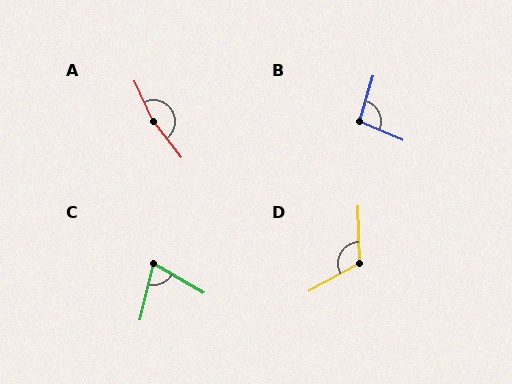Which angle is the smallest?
C, at approximately 73 degrees.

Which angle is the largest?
A, at approximately 167 degrees.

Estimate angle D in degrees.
Approximately 117 degrees.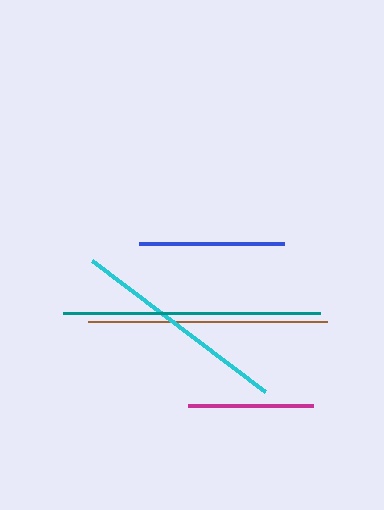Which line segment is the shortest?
The magenta line is the shortest at approximately 125 pixels.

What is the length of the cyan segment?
The cyan segment is approximately 217 pixels long.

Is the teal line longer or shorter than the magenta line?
The teal line is longer than the magenta line.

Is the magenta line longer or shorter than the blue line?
The blue line is longer than the magenta line.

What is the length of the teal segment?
The teal segment is approximately 257 pixels long.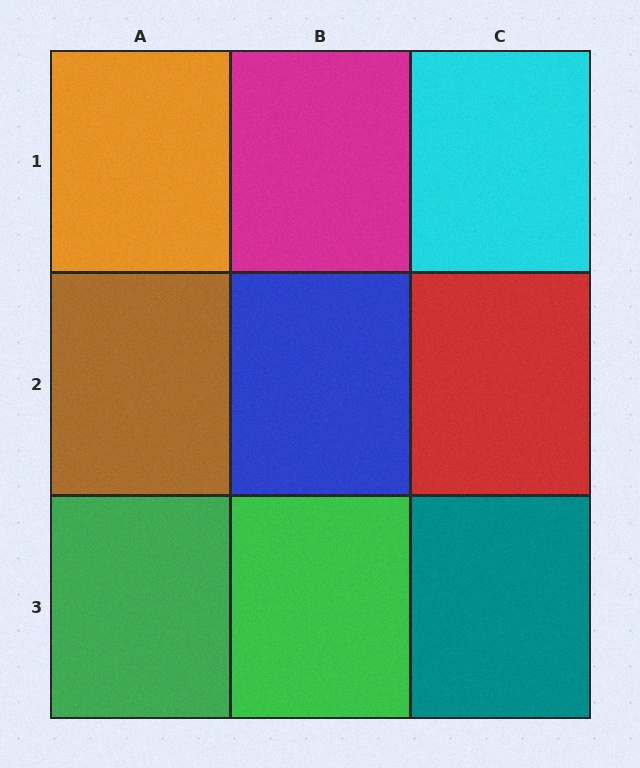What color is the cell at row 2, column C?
Red.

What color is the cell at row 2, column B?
Blue.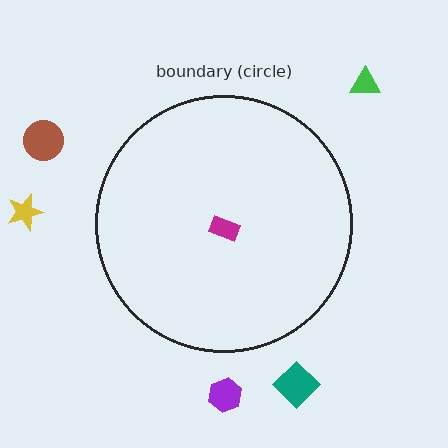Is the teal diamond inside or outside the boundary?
Outside.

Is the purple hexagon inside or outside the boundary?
Outside.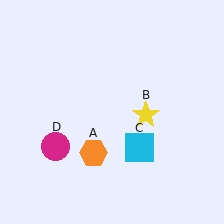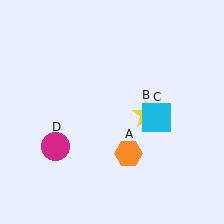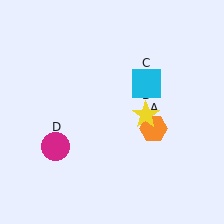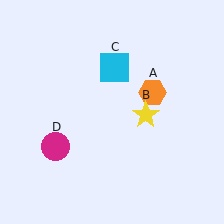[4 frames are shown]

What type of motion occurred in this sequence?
The orange hexagon (object A), cyan square (object C) rotated counterclockwise around the center of the scene.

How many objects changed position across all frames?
2 objects changed position: orange hexagon (object A), cyan square (object C).